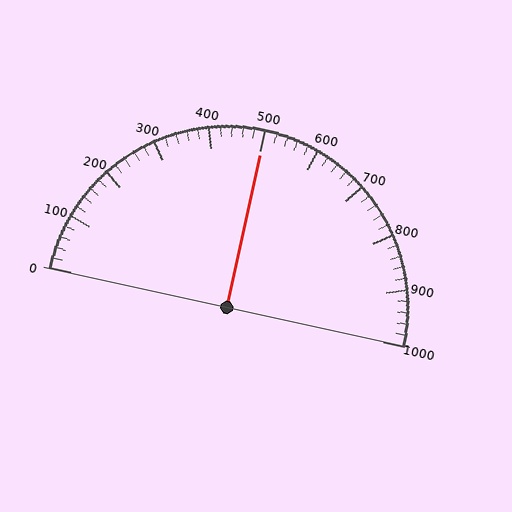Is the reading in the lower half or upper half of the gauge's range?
The reading is in the upper half of the range (0 to 1000).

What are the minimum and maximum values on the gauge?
The gauge ranges from 0 to 1000.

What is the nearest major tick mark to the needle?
The nearest major tick mark is 500.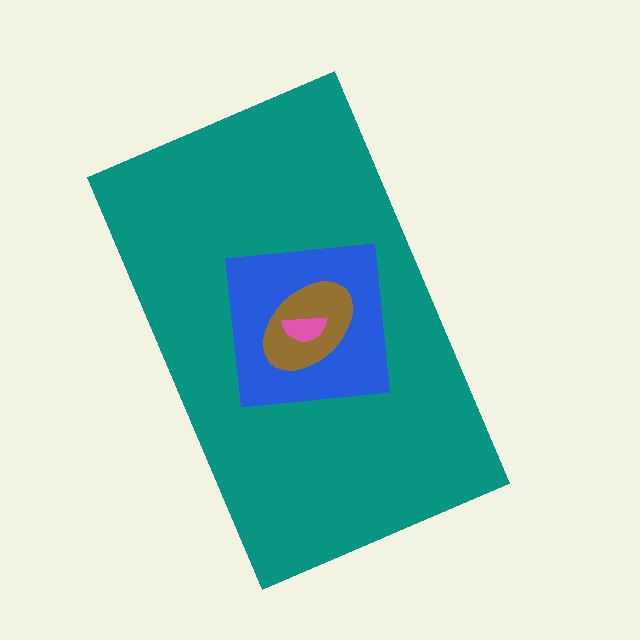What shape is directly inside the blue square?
The brown ellipse.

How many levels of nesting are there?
4.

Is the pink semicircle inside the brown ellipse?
Yes.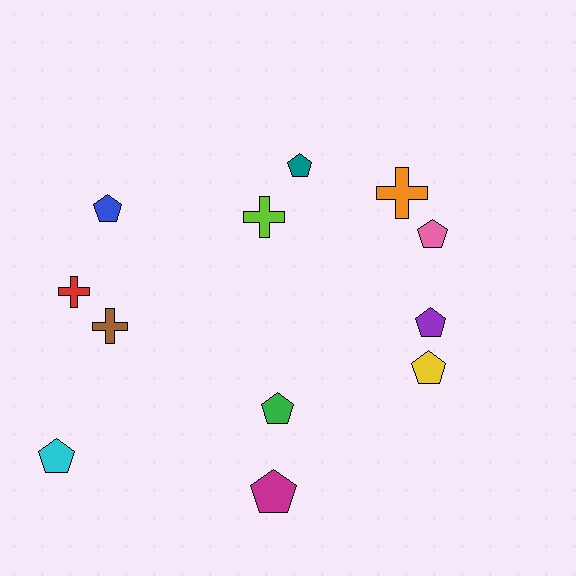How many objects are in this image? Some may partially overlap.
There are 12 objects.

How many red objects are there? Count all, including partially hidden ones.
There is 1 red object.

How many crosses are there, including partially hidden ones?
There are 4 crosses.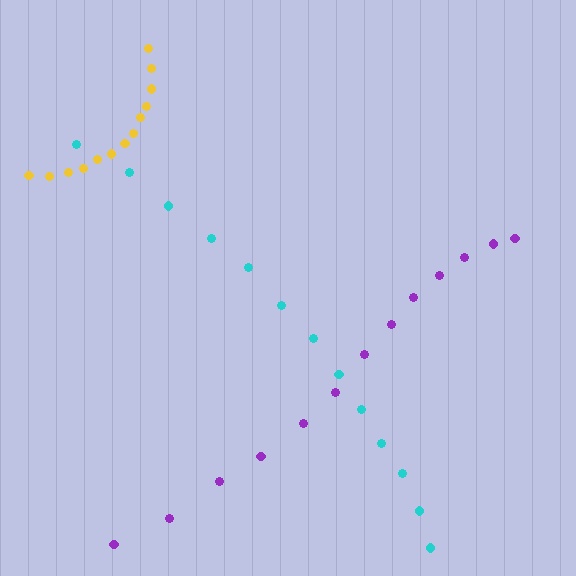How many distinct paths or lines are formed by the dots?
There are 3 distinct paths.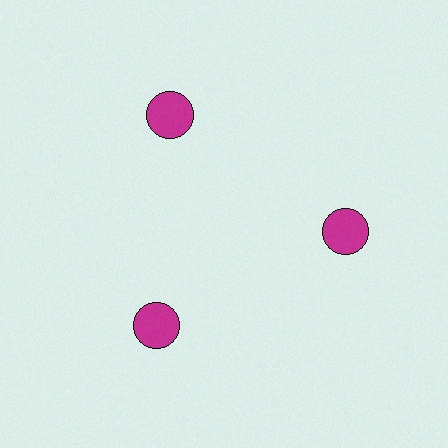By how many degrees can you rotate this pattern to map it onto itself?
The pattern maps onto itself every 120 degrees of rotation.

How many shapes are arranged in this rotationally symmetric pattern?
There are 3 shapes, arranged in 3 groups of 1.